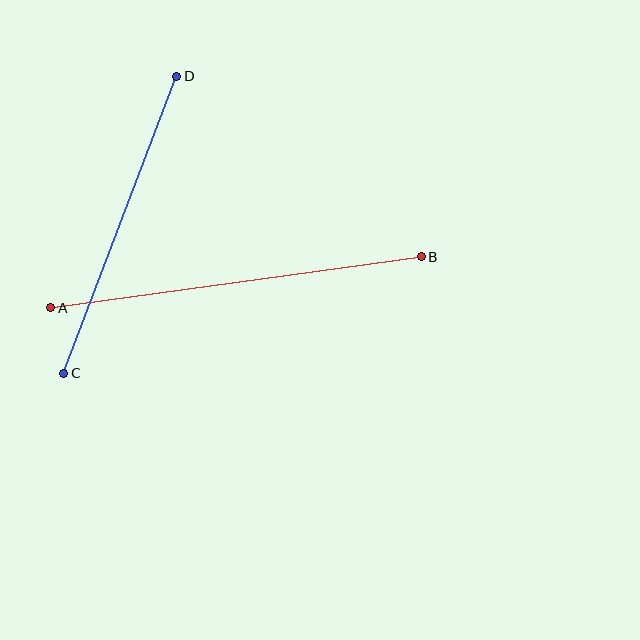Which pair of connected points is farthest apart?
Points A and B are farthest apart.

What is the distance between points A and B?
The distance is approximately 374 pixels.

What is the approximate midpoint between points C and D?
The midpoint is at approximately (120, 225) pixels.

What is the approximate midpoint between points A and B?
The midpoint is at approximately (236, 282) pixels.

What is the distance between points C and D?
The distance is approximately 318 pixels.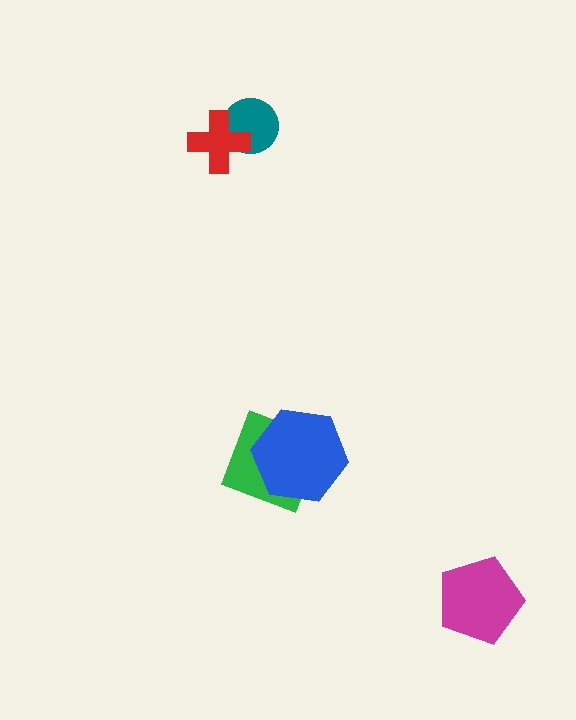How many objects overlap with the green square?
1 object overlaps with the green square.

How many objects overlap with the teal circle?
1 object overlaps with the teal circle.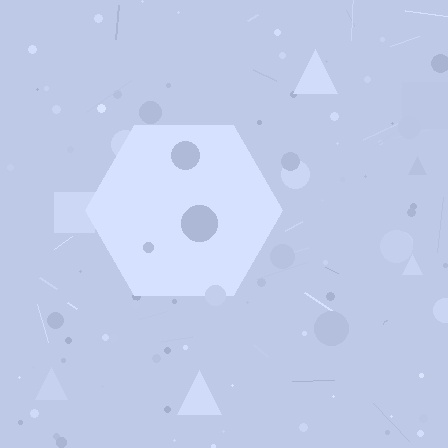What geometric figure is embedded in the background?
A hexagon is embedded in the background.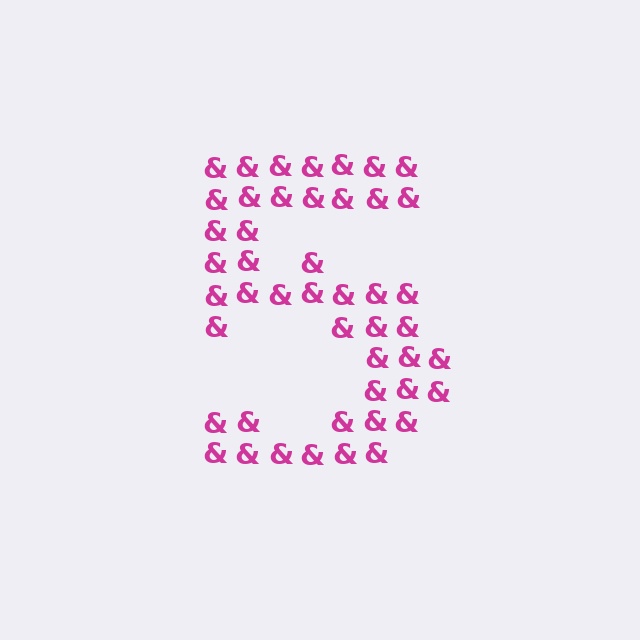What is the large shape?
The large shape is the digit 5.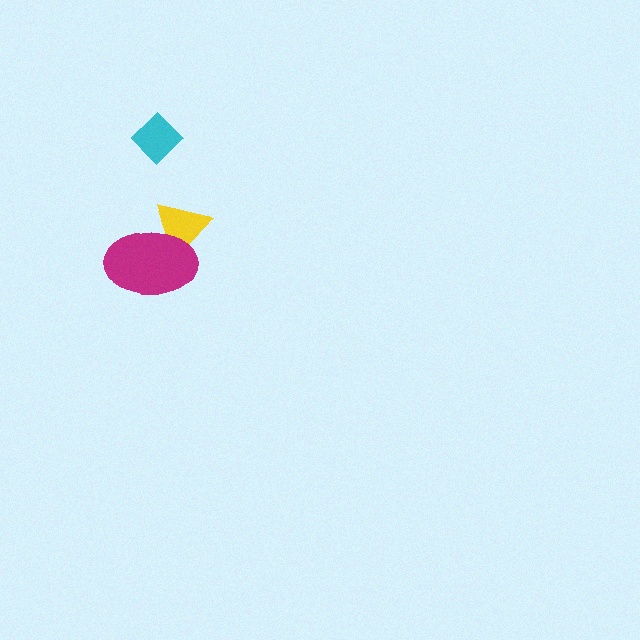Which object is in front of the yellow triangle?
The magenta ellipse is in front of the yellow triangle.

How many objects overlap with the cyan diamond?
0 objects overlap with the cyan diamond.